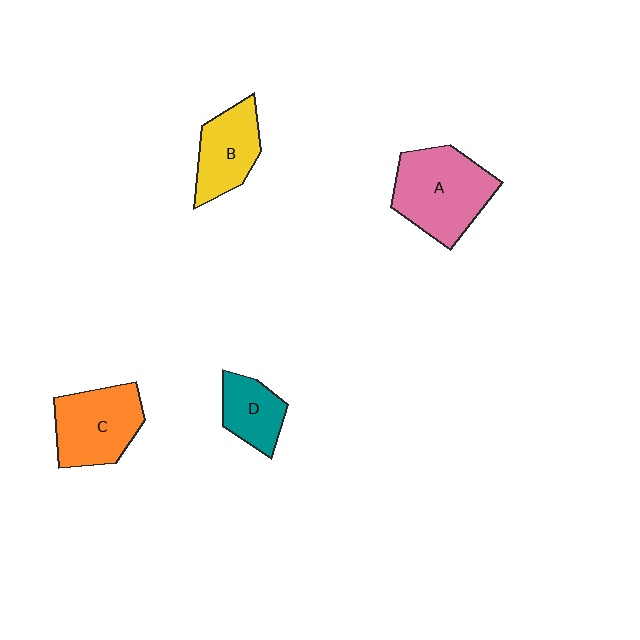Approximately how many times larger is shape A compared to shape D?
Approximately 1.9 times.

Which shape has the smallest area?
Shape D (teal).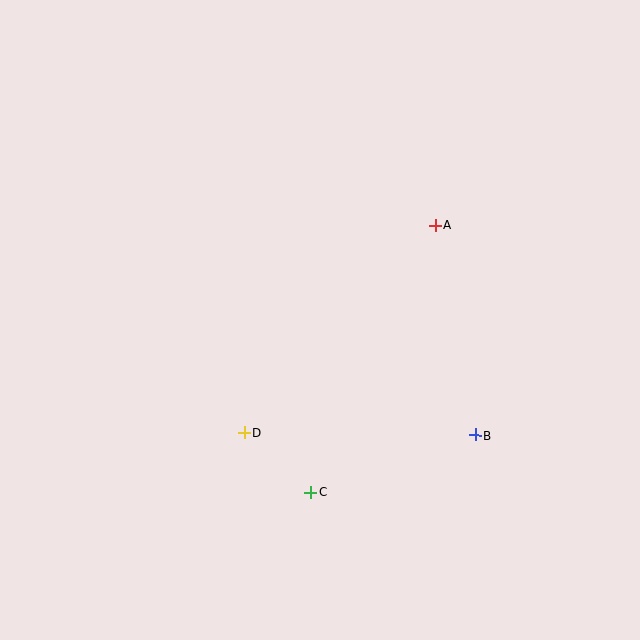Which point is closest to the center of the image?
Point D at (244, 433) is closest to the center.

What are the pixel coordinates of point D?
Point D is at (244, 433).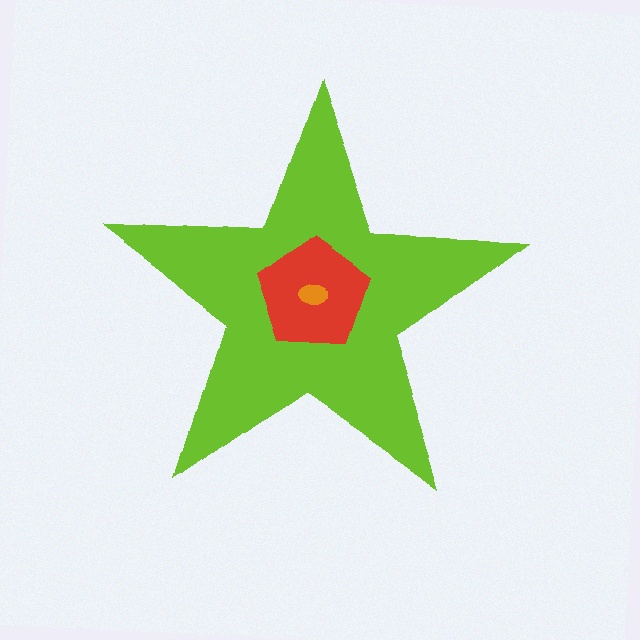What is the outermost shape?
The lime star.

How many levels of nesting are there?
3.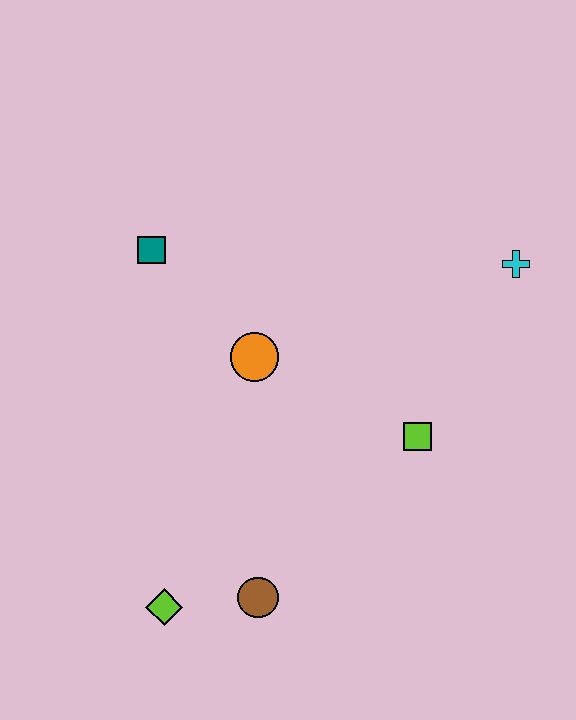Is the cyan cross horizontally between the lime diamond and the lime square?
No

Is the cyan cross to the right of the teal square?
Yes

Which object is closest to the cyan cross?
The lime square is closest to the cyan cross.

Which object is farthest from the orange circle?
The cyan cross is farthest from the orange circle.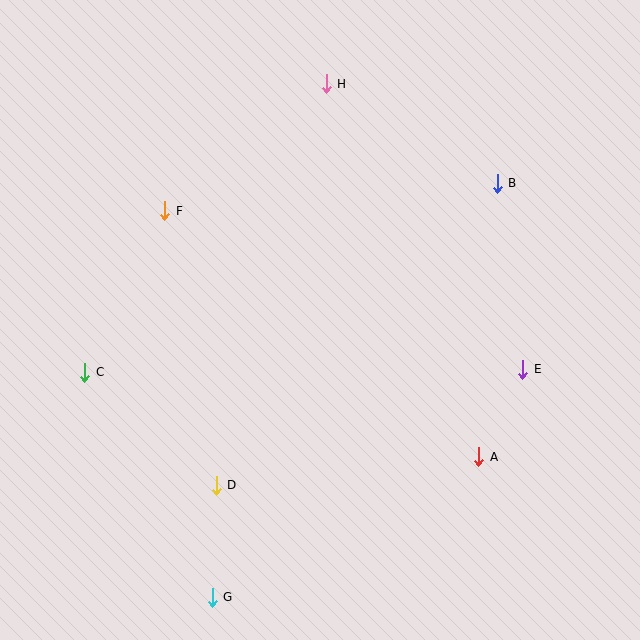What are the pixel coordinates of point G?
Point G is at (212, 597).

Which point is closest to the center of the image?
Point F at (165, 211) is closest to the center.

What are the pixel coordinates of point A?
Point A is at (478, 457).